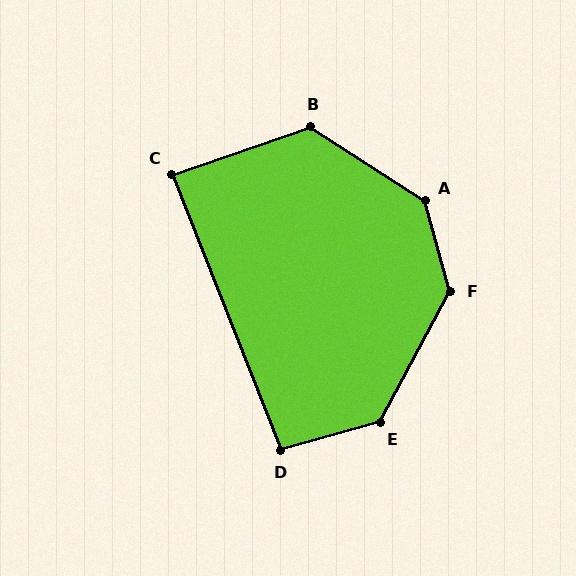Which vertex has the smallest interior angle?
C, at approximately 87 degrees.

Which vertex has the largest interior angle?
A, at approximately 138 degrees.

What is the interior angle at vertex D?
Approximately 96 degrees (obtuse).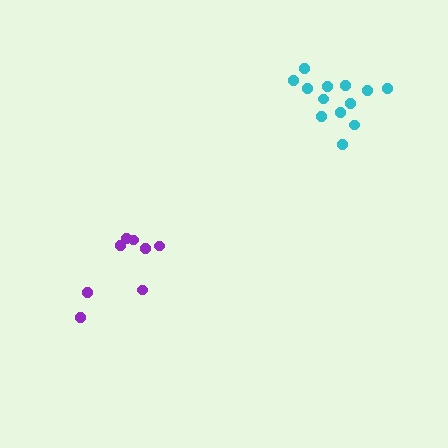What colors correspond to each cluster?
The clusters are colored: purple, cyan.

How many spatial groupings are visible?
There are 2 spatial groupings.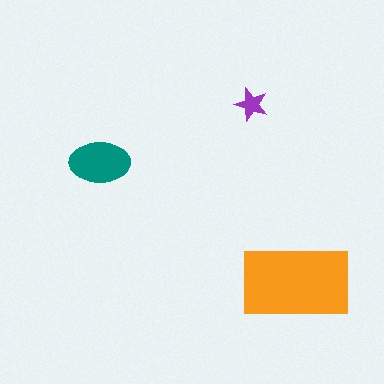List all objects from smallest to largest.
The purple star, the teal ellipse, the orange rectangle.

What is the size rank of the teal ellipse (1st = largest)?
2nd.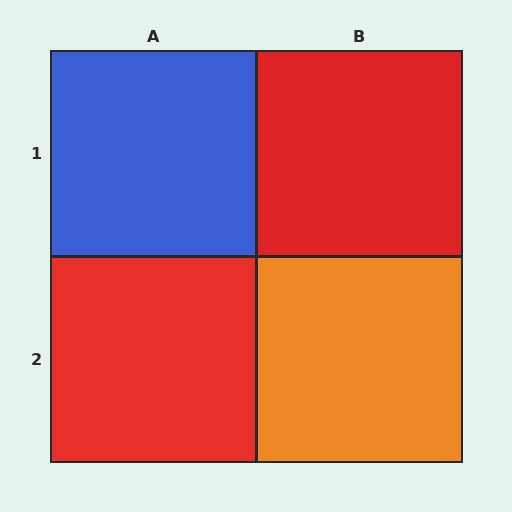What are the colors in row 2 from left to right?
Red, orange.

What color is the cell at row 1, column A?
Blue.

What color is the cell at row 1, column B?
Red.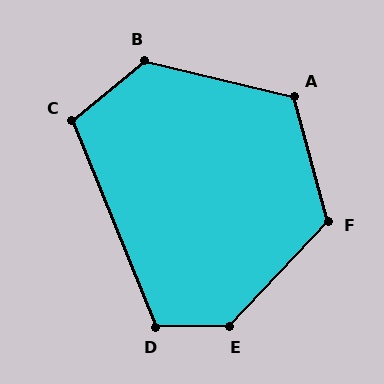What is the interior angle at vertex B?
Approximately 127 degrees (obtuse).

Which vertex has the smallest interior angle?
C, at approximately 107 degrees.